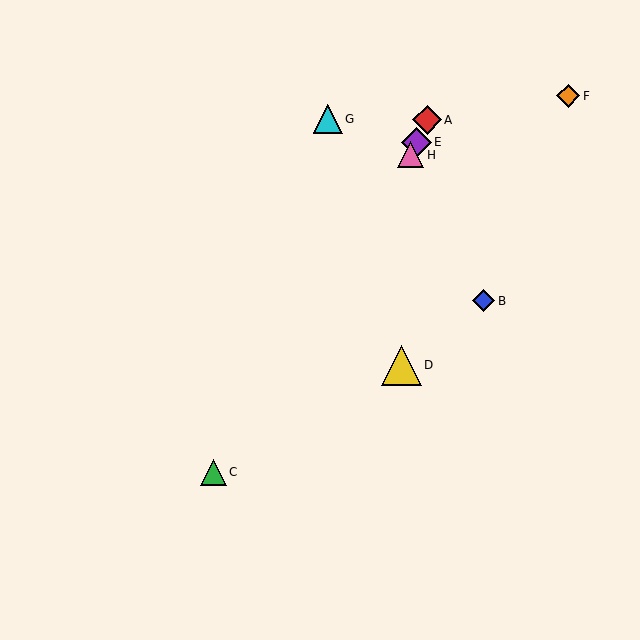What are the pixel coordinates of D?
Object D is at (401, 365).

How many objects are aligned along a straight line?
3 objects (A, E, H) are aligned along a straight line.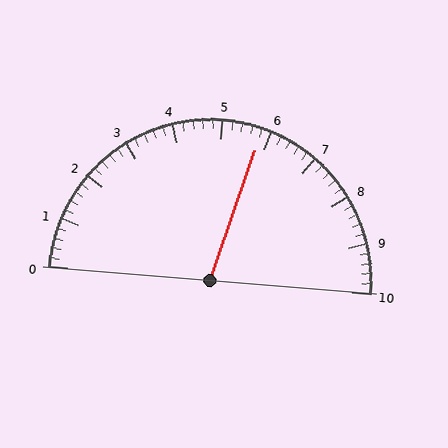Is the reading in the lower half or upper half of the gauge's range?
The reading is in the upper half of the range (0 to 10).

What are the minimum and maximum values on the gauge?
The gauge ranges from 0 to 10.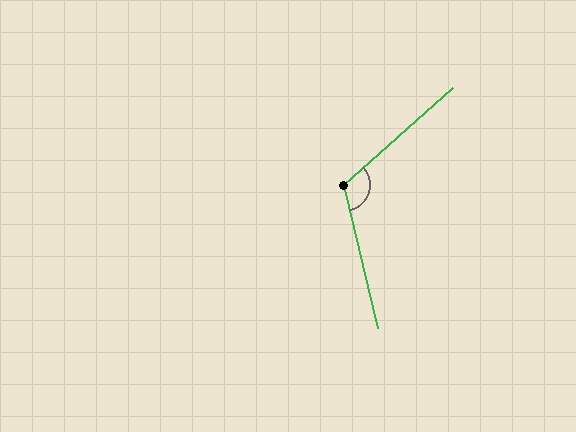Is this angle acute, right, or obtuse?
It is obtuse.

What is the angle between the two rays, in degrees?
Approximately 118 degrees.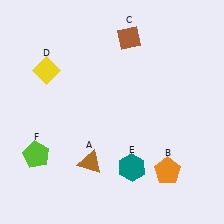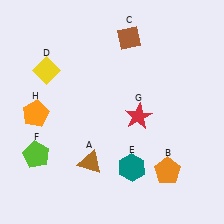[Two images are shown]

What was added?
A red star (G), an orange pentagon (H) were added in Image 2.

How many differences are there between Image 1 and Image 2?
There are 2 differences between the two images.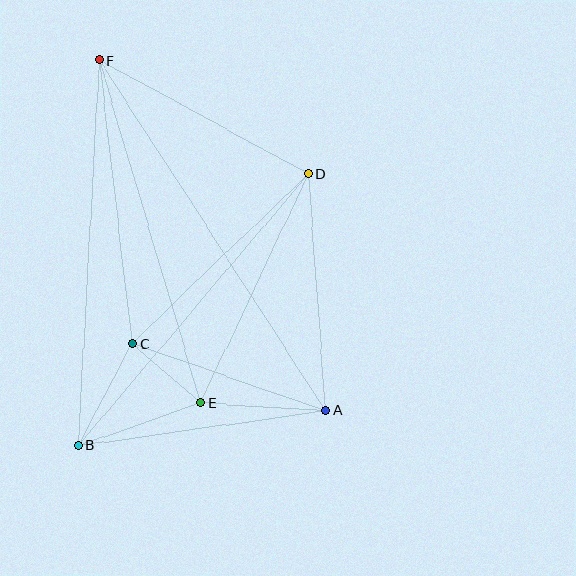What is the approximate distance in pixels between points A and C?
The distance between A and C is approximately 205 pixels.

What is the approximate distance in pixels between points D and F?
The distance between D and F is approximately 238 pixels.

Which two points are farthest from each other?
Points A and F are farthest from each other.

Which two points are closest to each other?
Points C and E are closest to each other.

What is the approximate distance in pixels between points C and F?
The distance between C and F is approximately 286 pixels.